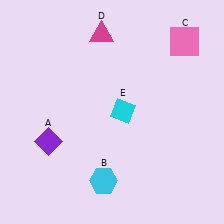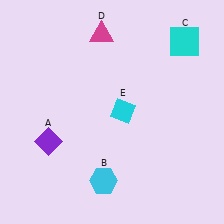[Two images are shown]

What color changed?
The square (C) changed from pink in Image 1 to cyan in Image 2.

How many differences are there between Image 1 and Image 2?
There is 1 difference between the two images.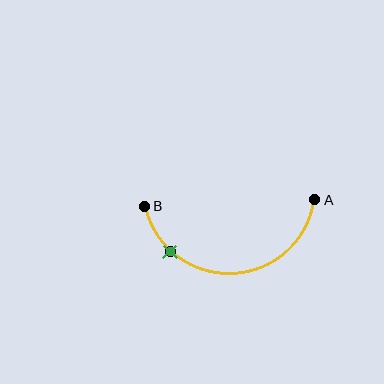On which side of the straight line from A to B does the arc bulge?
The arc bulges below the straight line connecting A and B.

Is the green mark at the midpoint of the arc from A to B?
No. The green mark lies on the arc but is closer to endpoint B. The arc midpoint would be at the point on the curve equidistant along the arc from both A and B.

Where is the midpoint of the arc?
The arc midpoint is the point on the curve farthest from the straight line joining A and B. It sits below that line.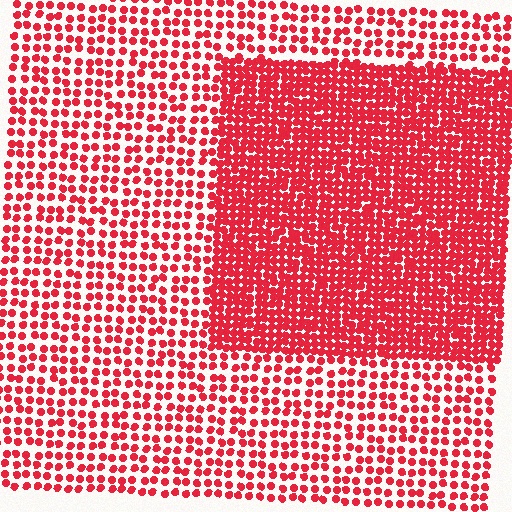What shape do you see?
I see a rectangle.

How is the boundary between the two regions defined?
The boundary is defined by a change in element density (approximately 2.1x ratio). All elements are the same color, size, and shape.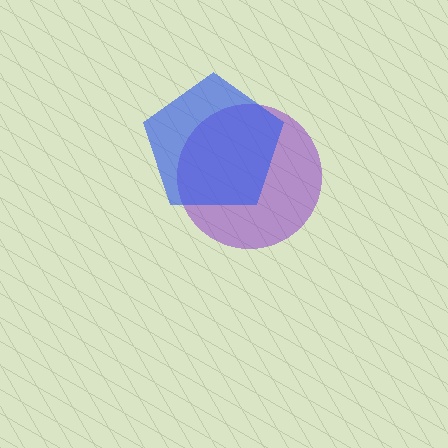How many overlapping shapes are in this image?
There are 2 overlapping shapes in the image.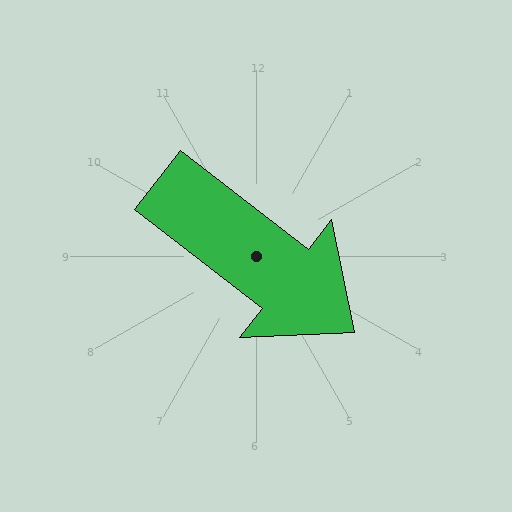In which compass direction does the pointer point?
Southeast.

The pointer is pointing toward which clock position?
Roughly 4 o'clock.